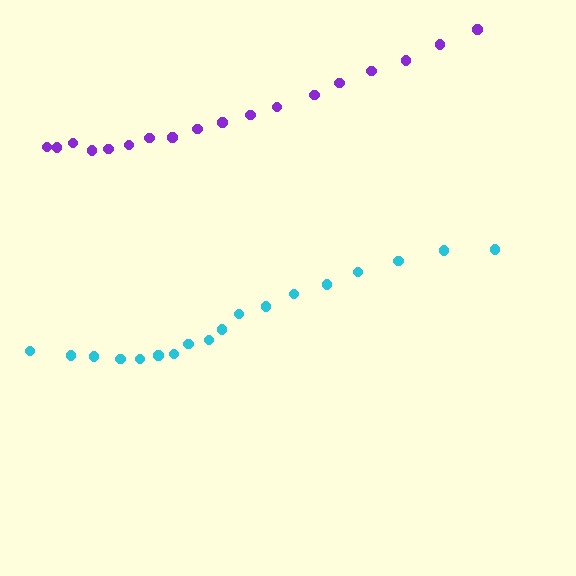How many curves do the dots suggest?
There are 2 distinct paths.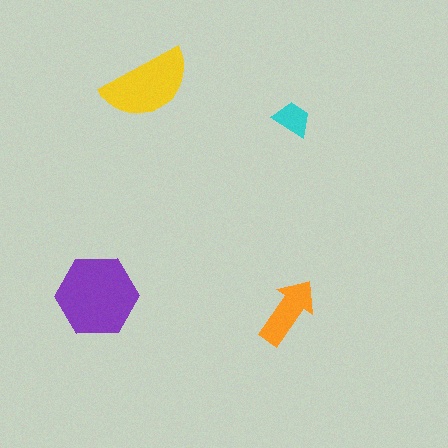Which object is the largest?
The purple hexagon.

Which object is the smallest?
The cyan trapezoid.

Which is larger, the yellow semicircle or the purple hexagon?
The purple hexagon.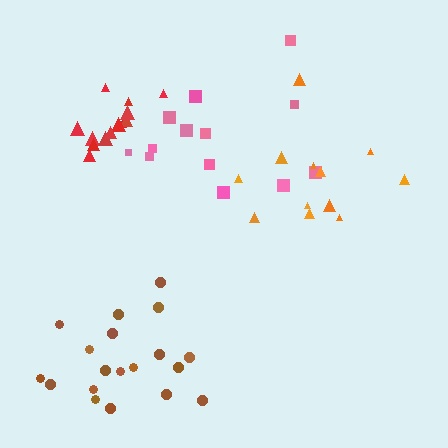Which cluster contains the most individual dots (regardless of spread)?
Brown (19).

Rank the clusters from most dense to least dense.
red, orange, brown, pink.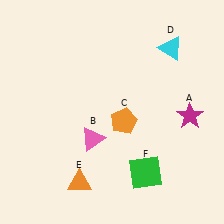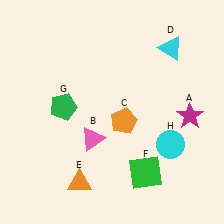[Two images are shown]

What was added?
A green pentagon (G), a cyan circle (H) were added in Image 2.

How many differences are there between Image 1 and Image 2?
There are 2 differences between the two images.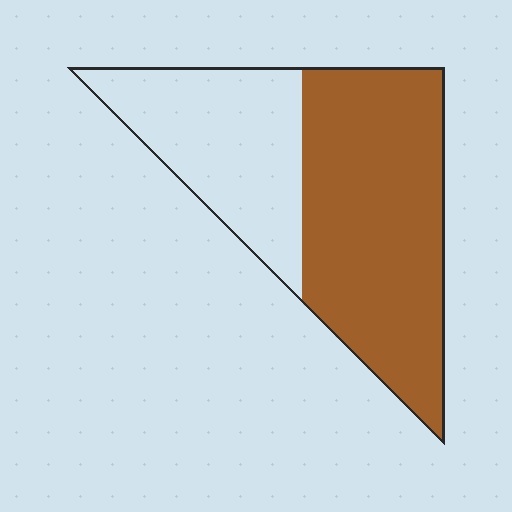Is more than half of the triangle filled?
Yes.